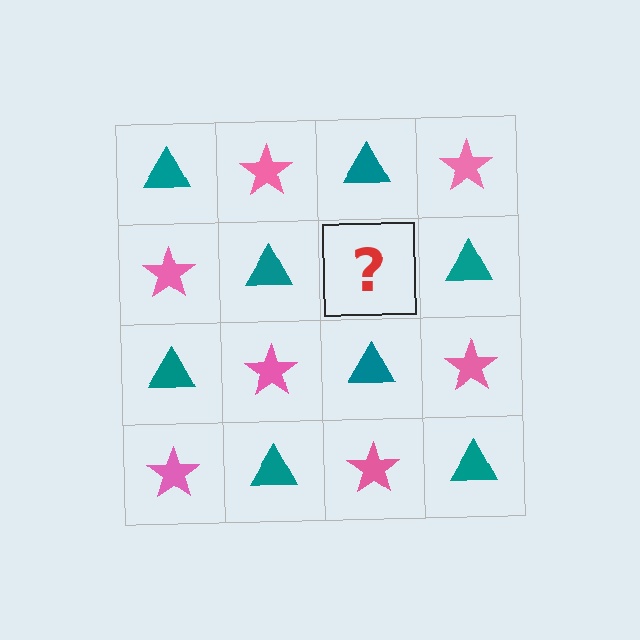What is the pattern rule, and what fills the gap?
The rule is that it alternates teal triangle and pink star in a checkerboard pattern. The gap should be filled with a pink star.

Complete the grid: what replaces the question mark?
The question mark should be replaced with a pink star.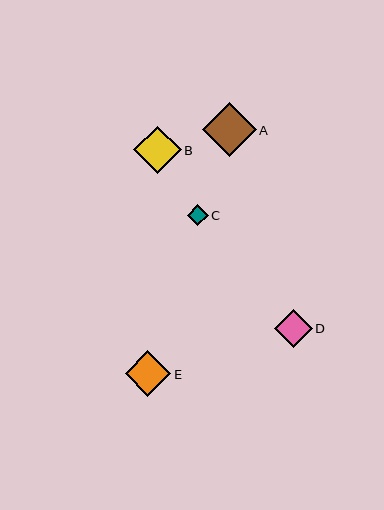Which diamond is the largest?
Diamond A is the largest with a size of approximately 54 pixels.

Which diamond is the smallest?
Diamond C is the smallest with a size of approximately 21 pixels.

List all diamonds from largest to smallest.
From largest to smallest: A, B, E, D, C.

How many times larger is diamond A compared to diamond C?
Diamond A is approximately 2.6 times the size of diamond C.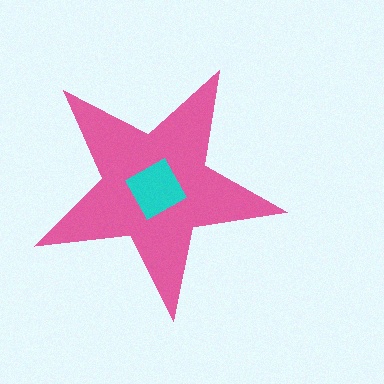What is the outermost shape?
The pink star.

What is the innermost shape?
The cyan diamond.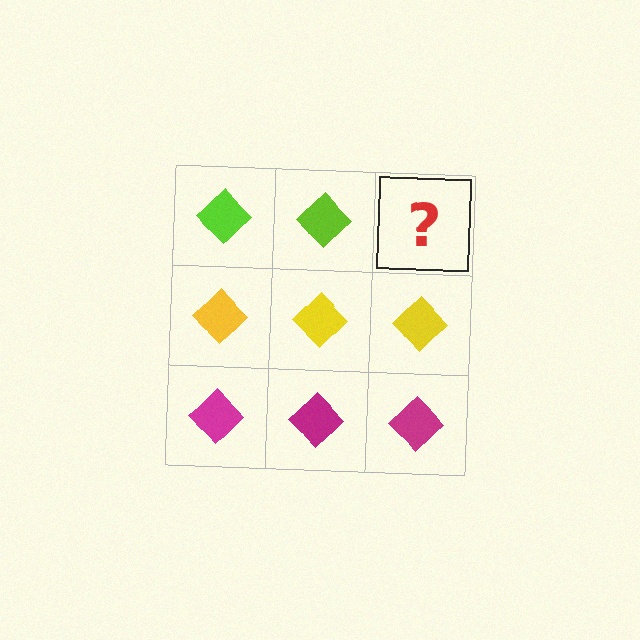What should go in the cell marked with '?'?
The missing cell should contain a lime diamond.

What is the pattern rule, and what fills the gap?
The rule is that each row has a consistent color. The gap should be filled with a lime diamond.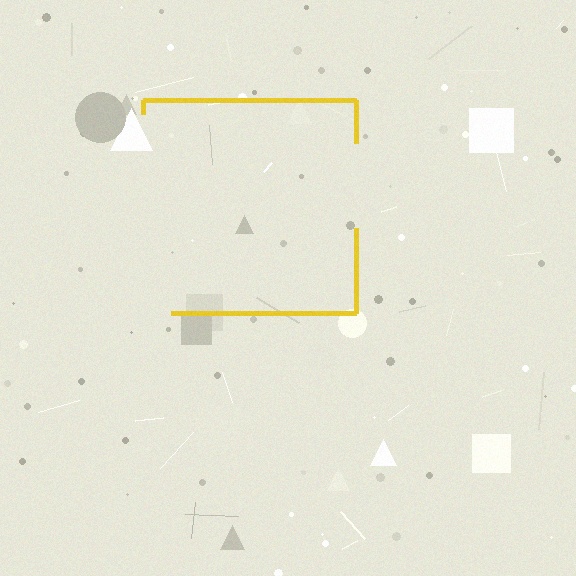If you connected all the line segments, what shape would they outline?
They would outline a square.